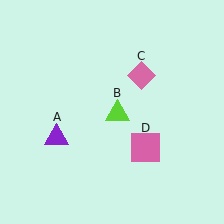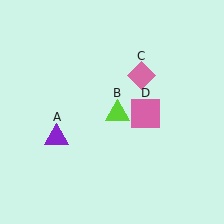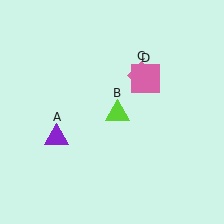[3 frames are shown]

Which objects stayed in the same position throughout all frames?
Purple triangle (object A) and lime triangle (object B) and pink diamond (object C) remained stationary.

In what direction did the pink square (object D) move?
The pink square (object D) moved up.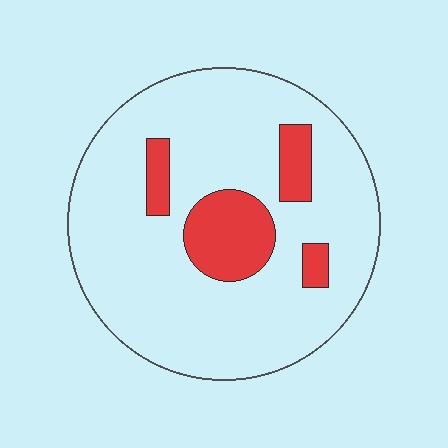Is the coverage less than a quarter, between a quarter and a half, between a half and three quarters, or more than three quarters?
Less than a quarter.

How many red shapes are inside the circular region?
4.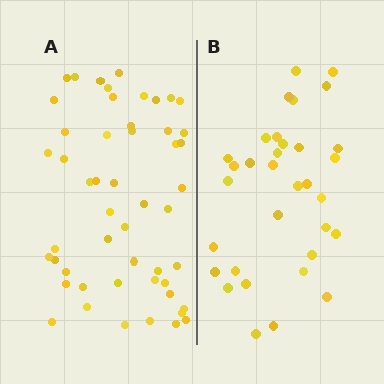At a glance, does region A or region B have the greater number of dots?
Region A (the left region) has more dots.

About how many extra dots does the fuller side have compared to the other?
Region A has approximately 20 more dots than region B.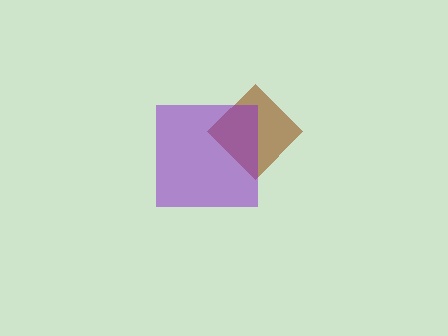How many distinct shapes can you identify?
There are 2 distinct shapes: a brown diamond, a purple square.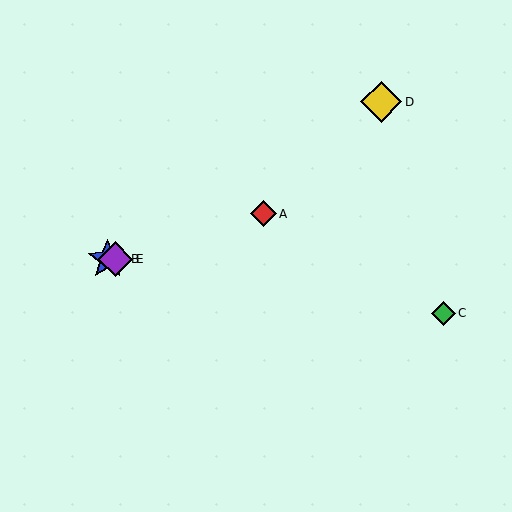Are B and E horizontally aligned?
Yes, both are at y≈259.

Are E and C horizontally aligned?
No, E is at y≈259 and C is at y≈313.